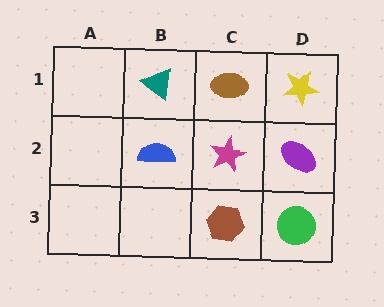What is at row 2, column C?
A magenta star.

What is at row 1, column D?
A yellow star.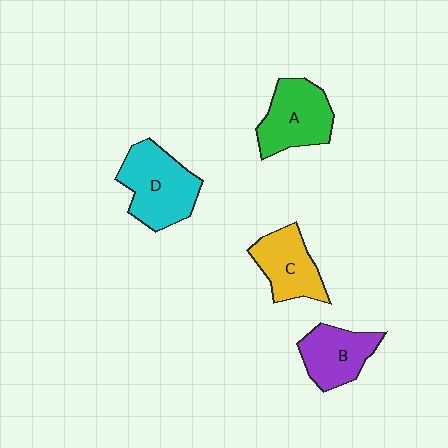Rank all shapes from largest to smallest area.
From largest to smallest: D (cyan), A (green), C (yellow), B (purple).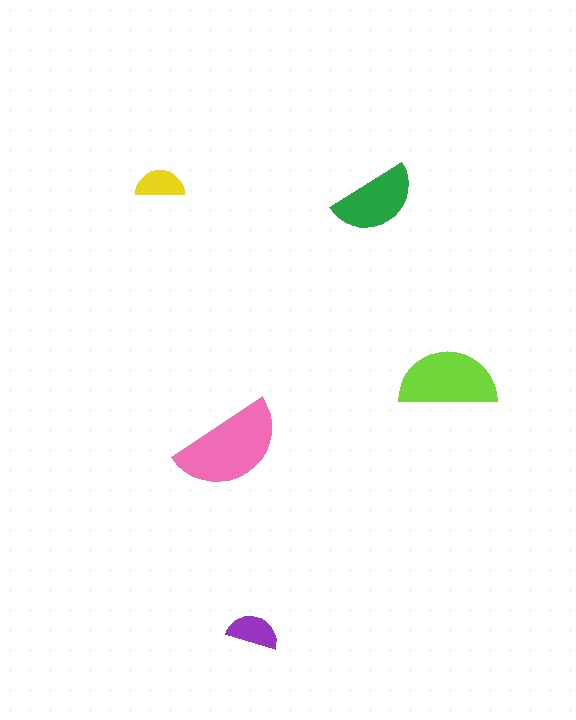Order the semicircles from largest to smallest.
the pink one, the lime one, the green one, the purple one, the yellow one.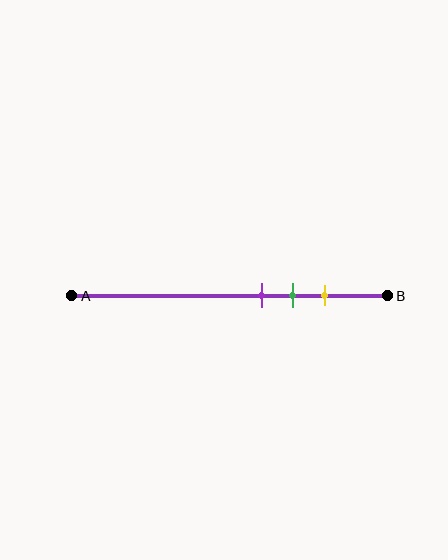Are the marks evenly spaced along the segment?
Yes, the marks are approximately evenly spaced.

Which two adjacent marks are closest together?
The purple and green marks are the closest adjacent pair.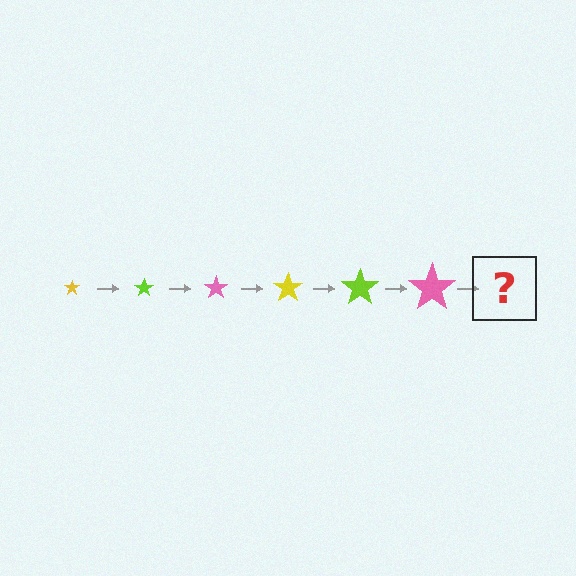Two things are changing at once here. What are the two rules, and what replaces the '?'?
The two rules are that the star grows larger each step and the color cycles through yellow, lime, and pink. The '?' should be a yellow star, larger than the previous one.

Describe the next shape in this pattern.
It should be a yellow star, larger than the previous one.